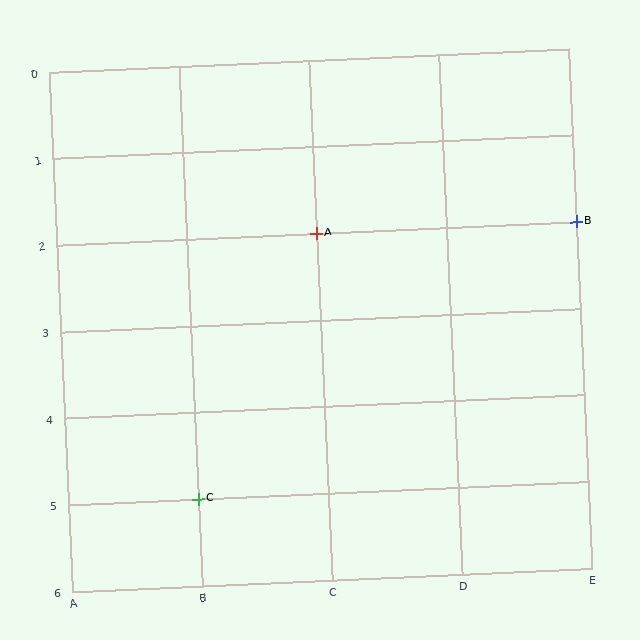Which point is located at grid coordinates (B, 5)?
Point C is at (B, 5).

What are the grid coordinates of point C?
Point C is at grid coordinates (B, 5).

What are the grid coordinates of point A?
Point A is at grid coordinates (C, 2).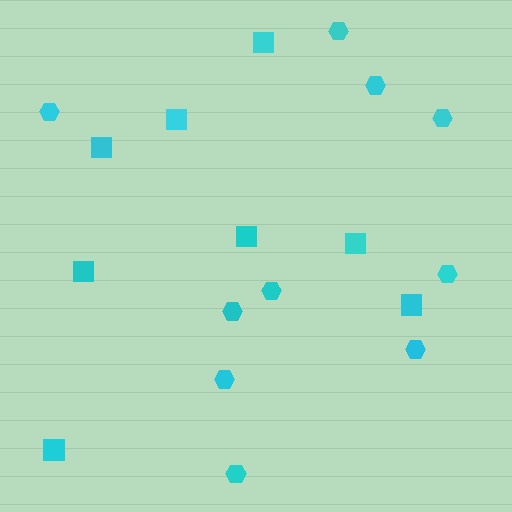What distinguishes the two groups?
There are 2 groups: one group of squares (8) and one group of hexagons (10).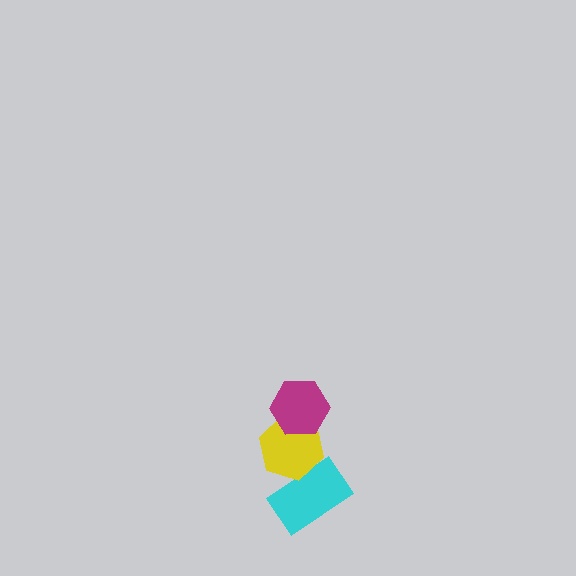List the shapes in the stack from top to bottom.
From top to bottom: the magenta hexagon, the yellow hexagon, the cyan rectangle.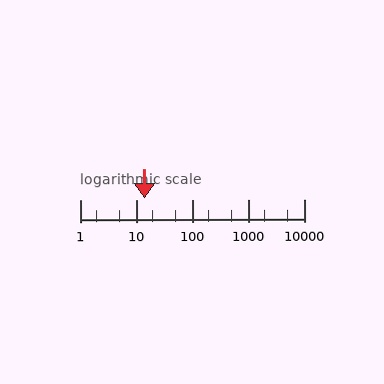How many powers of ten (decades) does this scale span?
The scale spans 4 decades, from 1 to 10000.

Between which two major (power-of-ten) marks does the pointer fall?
The pointer is between 10 and 100.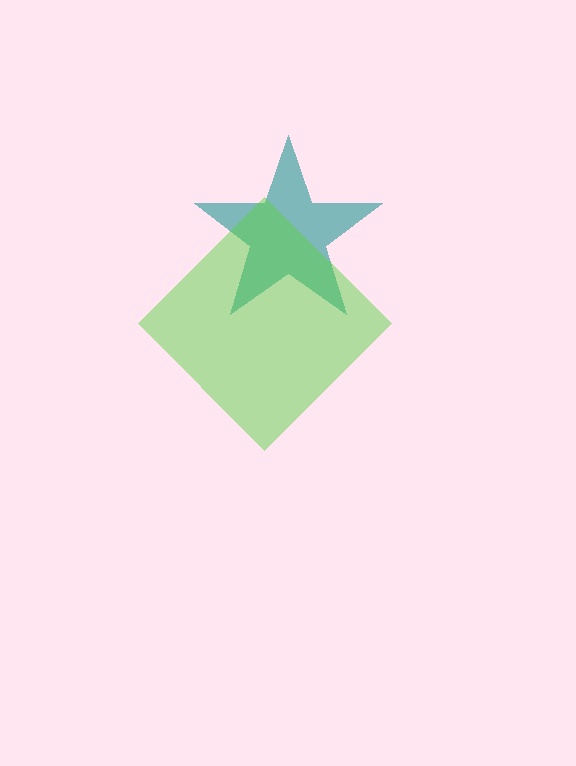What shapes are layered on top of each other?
The layered shapes are: a teal star, a lime diamond.